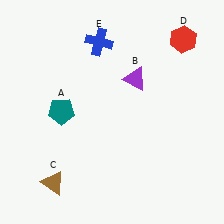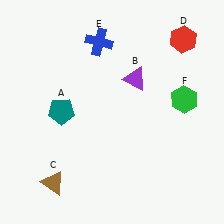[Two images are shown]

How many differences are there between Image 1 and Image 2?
There is 1 difference between the two images.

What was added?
A green hexagon (F) was added in Image 2.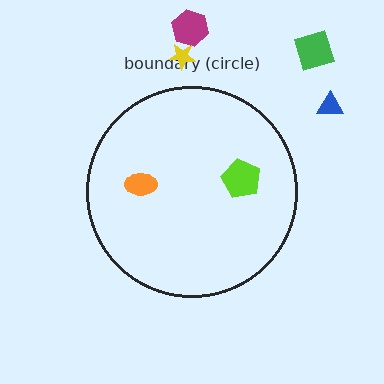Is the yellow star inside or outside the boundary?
Outside.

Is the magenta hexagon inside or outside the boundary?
Outside.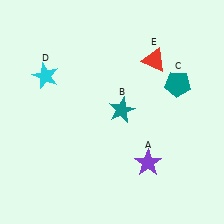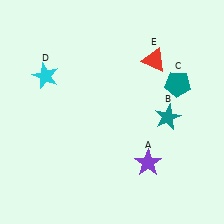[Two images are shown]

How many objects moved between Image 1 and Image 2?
1 object moved between the two images.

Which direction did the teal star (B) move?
The teal star (B) moved right.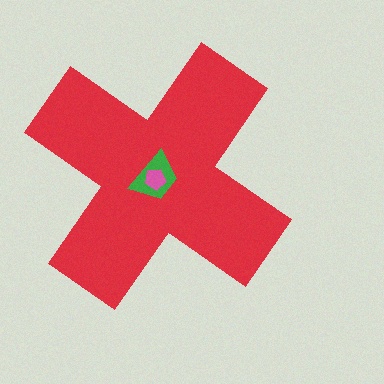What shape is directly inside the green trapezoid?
The pink pentagon.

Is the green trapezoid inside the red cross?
Yes.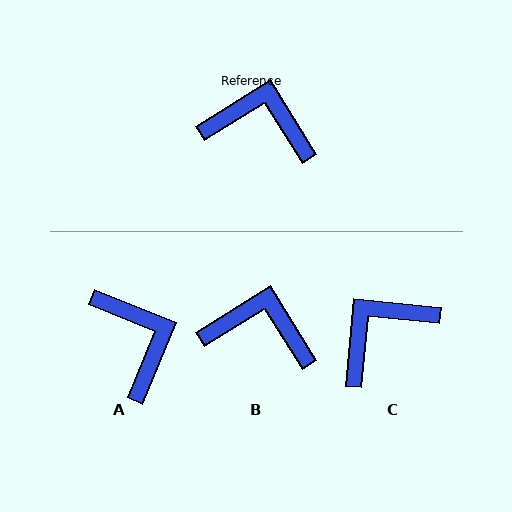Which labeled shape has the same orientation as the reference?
B.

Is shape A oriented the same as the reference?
No, it is off by about 54 degrees.